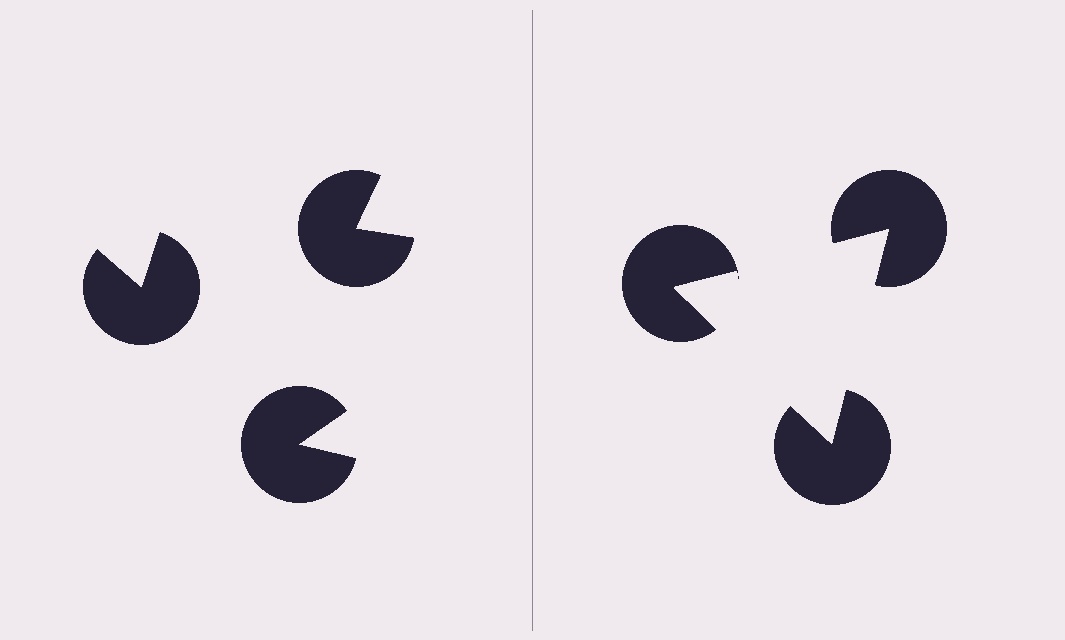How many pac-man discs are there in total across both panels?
6 — 3 on each side.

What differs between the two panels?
The pac-man discs are positioned identically on both sides; only the wedge orientations differ. On the right they align to a triangle; on the left they are misaligned.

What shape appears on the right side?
An illusory triangle.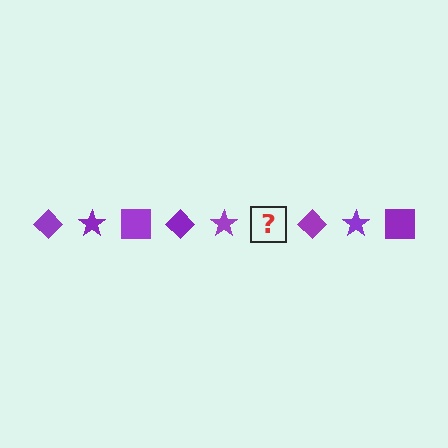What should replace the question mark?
The question mark should be replaced with a purple square.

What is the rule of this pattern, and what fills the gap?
The rule is that the pattern cycles through diamond, star, square shapes in purple. The gap should be filled with a purple square.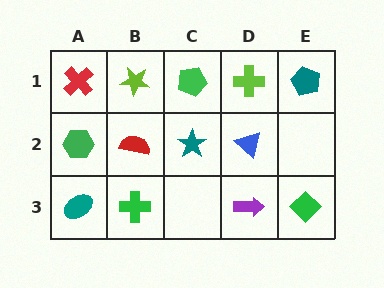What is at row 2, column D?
A blue triangle.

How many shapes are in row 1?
5 shapes.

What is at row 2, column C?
A teal star.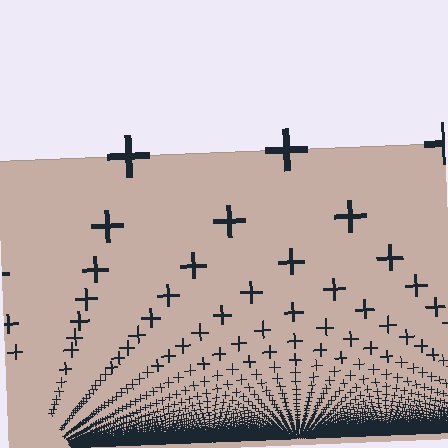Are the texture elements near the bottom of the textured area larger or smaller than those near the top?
Smaller. The gradient is inverted — elements near the bottom are smaller and denser.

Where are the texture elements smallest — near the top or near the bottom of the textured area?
Near the bottom.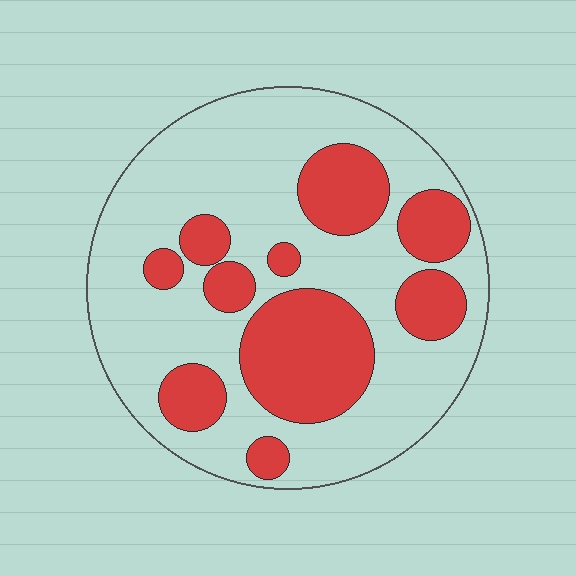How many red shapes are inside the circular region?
10.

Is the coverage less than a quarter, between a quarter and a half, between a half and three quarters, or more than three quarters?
Between a quarter and a half.